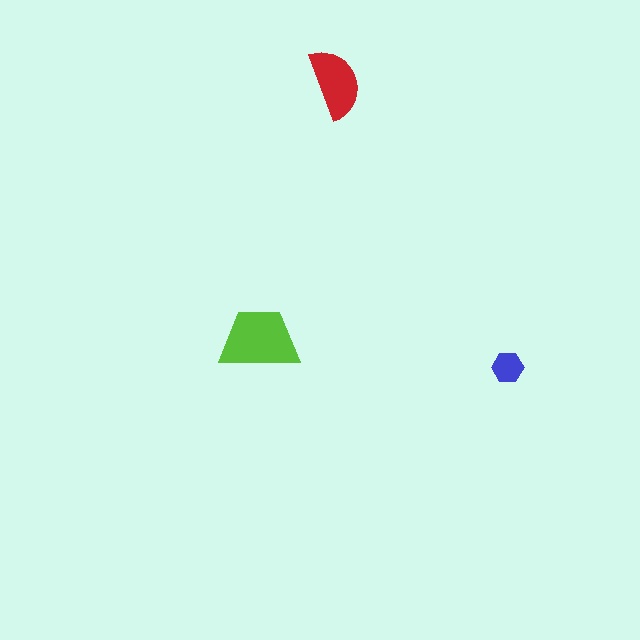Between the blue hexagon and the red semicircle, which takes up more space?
The red semicircle.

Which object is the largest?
The lime trapezoid.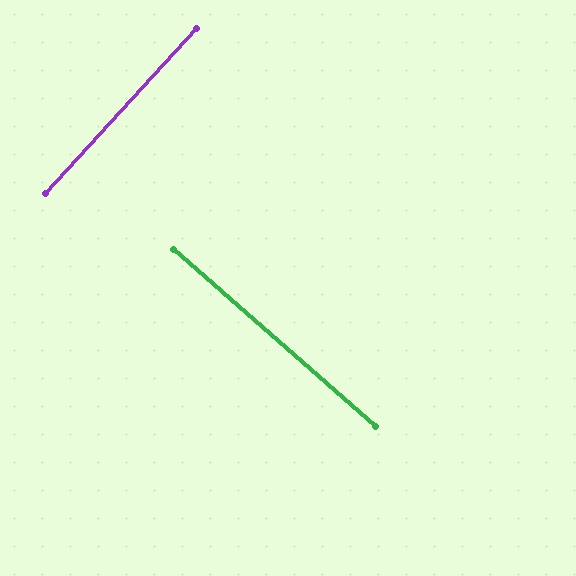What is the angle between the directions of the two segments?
Approximately 89 degrees.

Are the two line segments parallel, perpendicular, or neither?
Perpendicular — they meet at approximately 89°.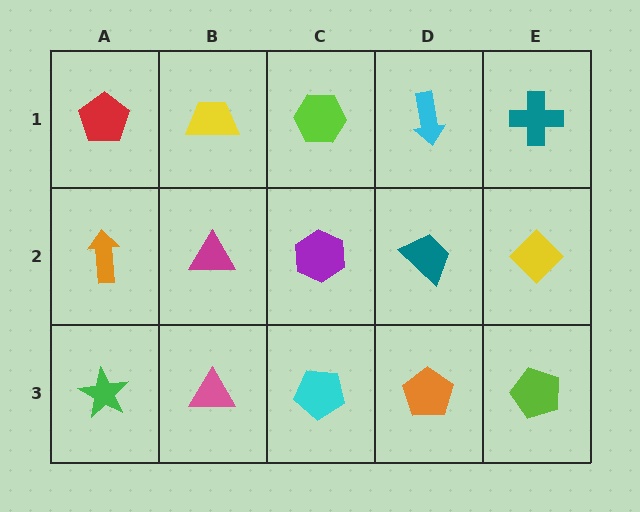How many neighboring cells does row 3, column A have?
2.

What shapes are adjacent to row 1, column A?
An orange arrow (row 2, column A), a yellow trapezoid (row 1, column B).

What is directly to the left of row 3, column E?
An orange pentagon.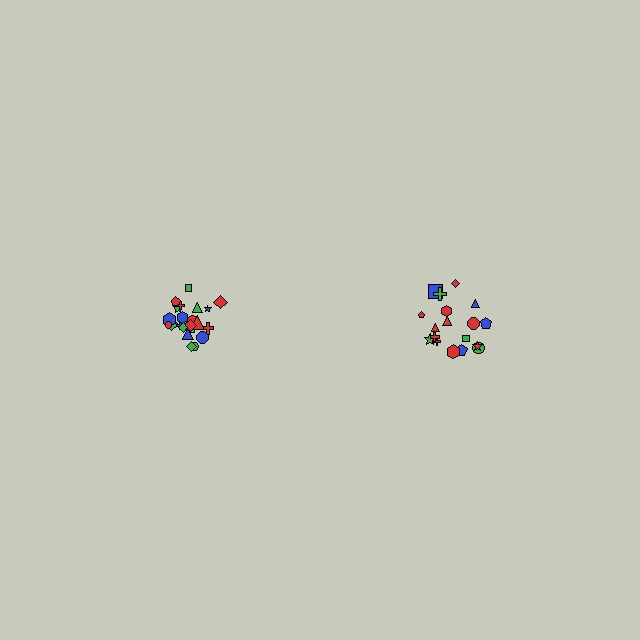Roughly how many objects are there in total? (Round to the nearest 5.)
Roughly 40 objects in total.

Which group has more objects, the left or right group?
The left group.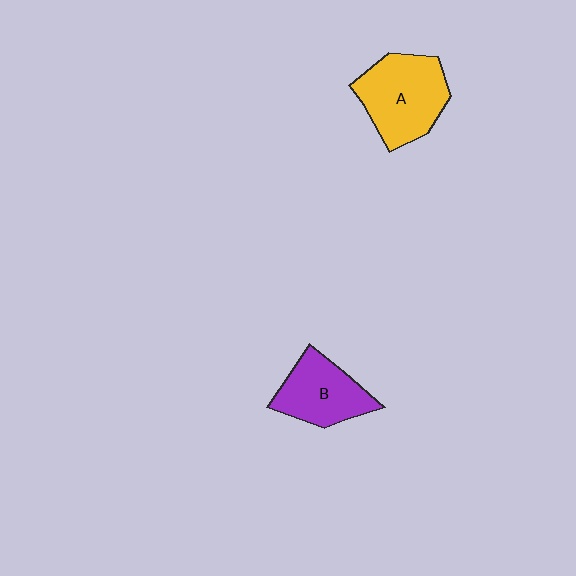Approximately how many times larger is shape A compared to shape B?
Approximately 1.3 times.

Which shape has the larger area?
Shape A (yellow).